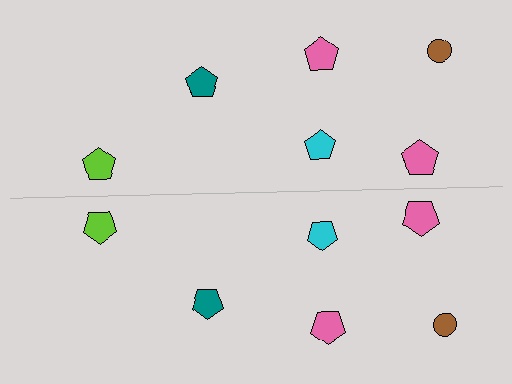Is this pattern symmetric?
Yes, this pattern has bilateral (reflection) symmetry.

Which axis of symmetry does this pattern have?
The pattern has a horizontal axis of symmetry running through the center of the image.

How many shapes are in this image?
There are 12 shapes in this image.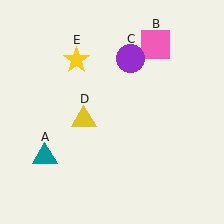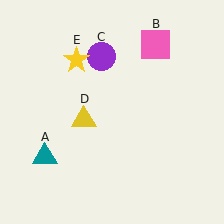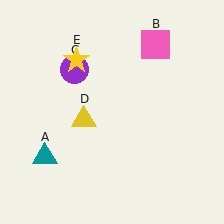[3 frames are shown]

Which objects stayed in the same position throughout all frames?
Teal triangle (object A) and pink square (object B) and yellow triangle (object D) and yellow star (object E) remained stationary.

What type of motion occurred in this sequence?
The purple circle (object C) rotated counterclockwise around the center of the scene.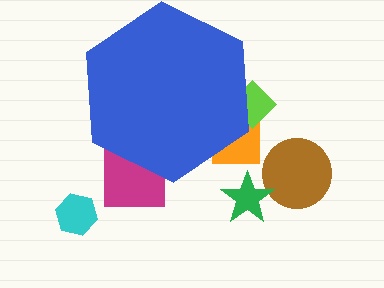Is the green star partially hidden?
No, the green star is fully visible.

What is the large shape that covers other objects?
A blue hexagon.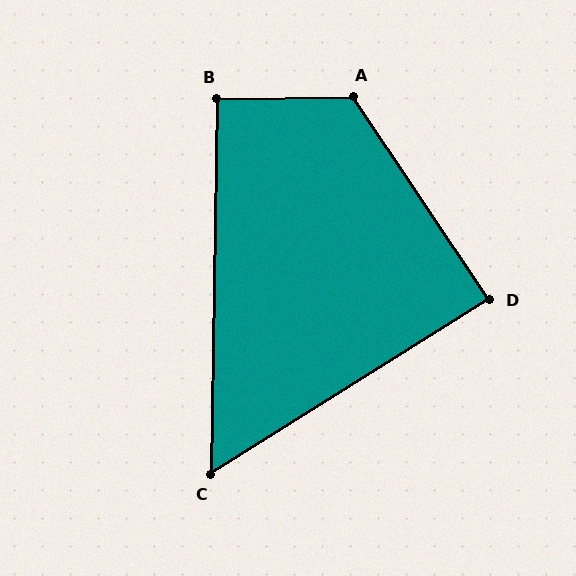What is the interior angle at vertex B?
Approximately 92 degrees (approximately right).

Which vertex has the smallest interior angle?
C, at approximately 57 degrees.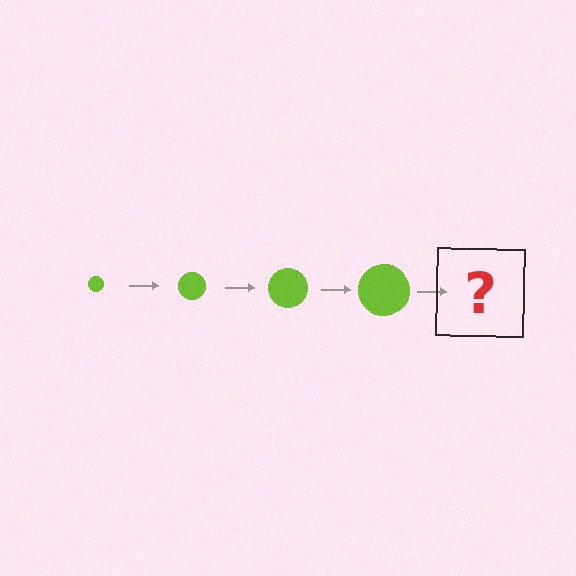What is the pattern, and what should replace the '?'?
The pattern is that the circle gets progressively larger each step. The '?' should be a lime circle, larger than the previous one.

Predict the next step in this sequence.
The next step is a lime circle, larger than the previous one.